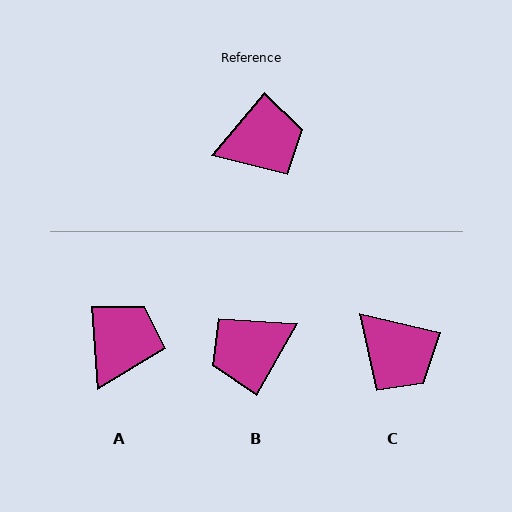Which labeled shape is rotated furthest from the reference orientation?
B, about 169 degrees away.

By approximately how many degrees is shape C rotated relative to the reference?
Approximately 63 degrees clockwise.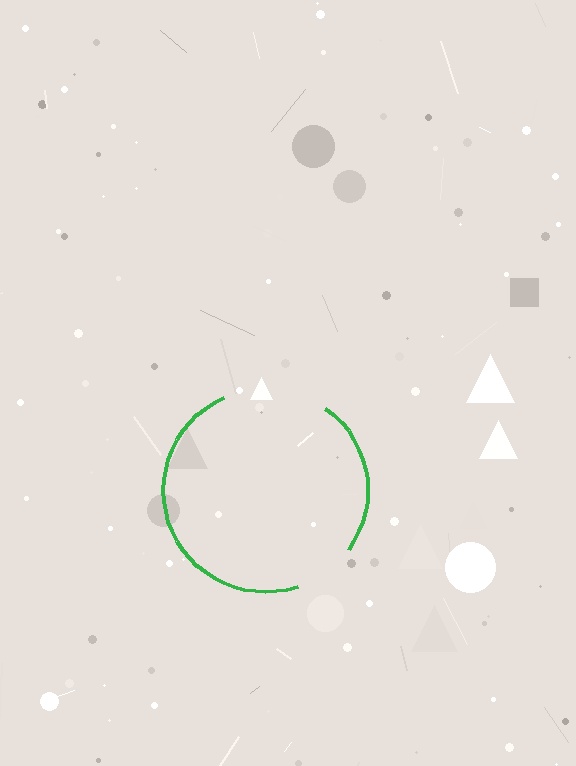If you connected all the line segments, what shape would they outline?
They would outline a circle.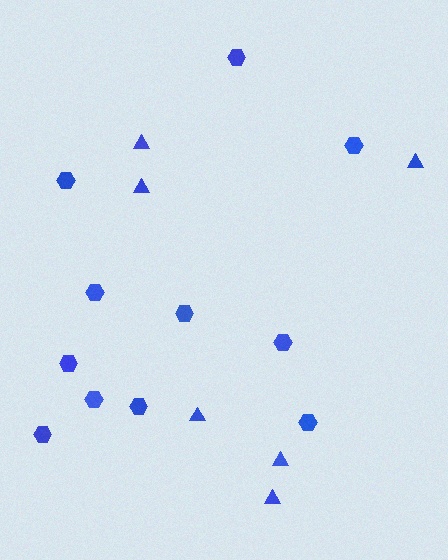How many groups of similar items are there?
There are 2 groups: one group of triangles (6) and one group of hexagons (11).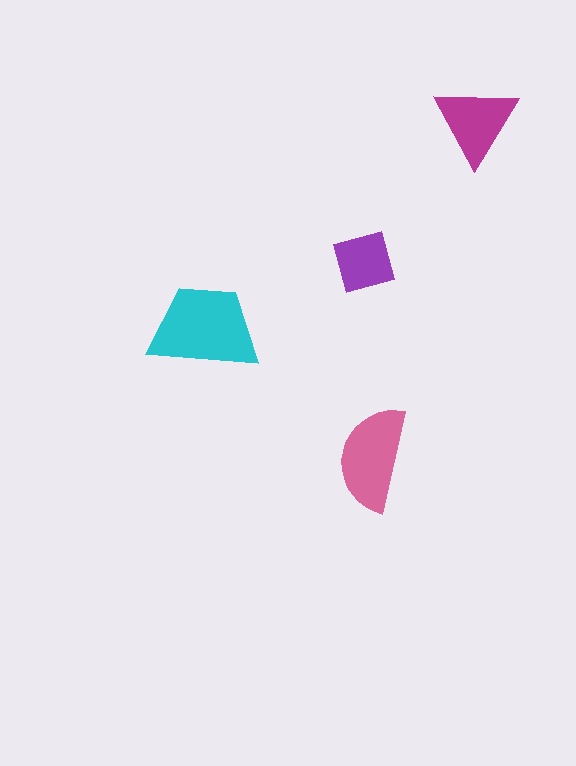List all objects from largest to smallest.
The cyan trapezoid, the pink semicircle, the magenta triangle, the purple square.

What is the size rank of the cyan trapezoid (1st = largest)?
1st.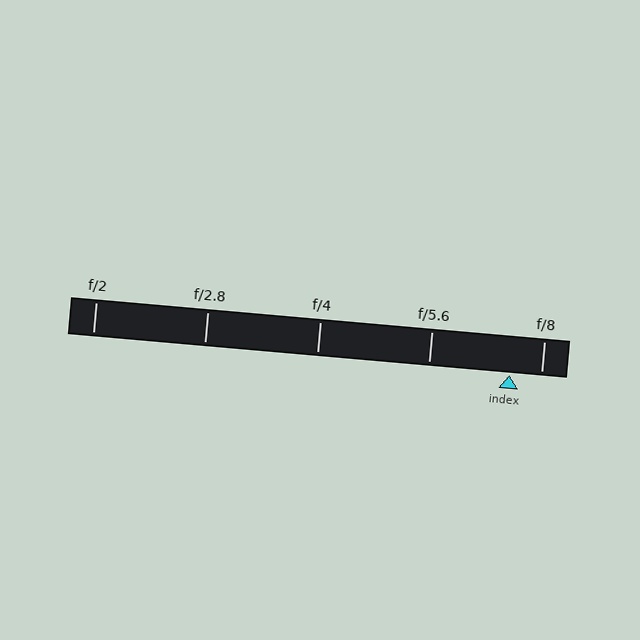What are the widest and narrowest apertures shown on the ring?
The widest aperture shown is f/2 and the narrowest is f/8.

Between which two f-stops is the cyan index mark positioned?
The index mark is between f/5.6 and f/8.